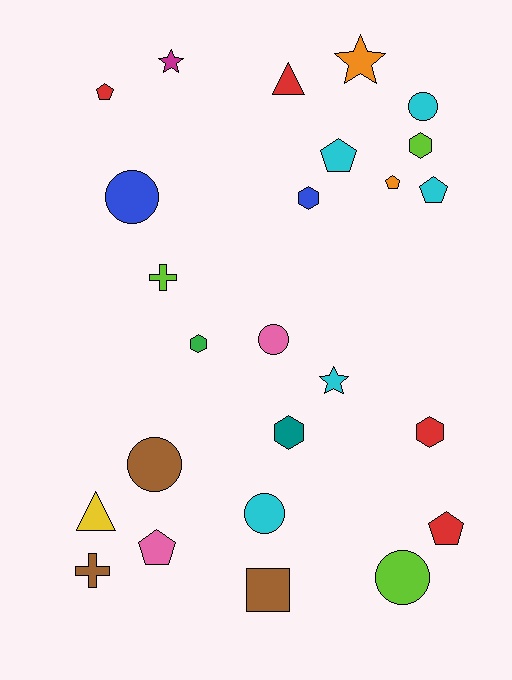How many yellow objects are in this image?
There is 1 yellow object.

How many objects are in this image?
There are 25 objects.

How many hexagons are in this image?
There are 5 hexagons.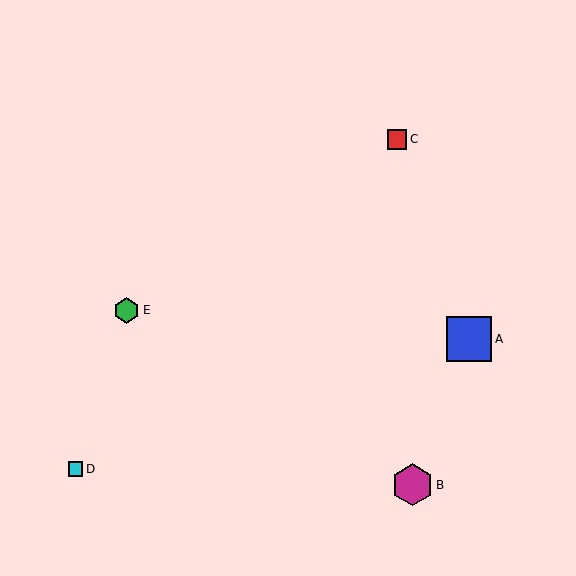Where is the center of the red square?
The center of the red square is at (397, 139).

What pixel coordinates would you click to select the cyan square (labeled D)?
Click at (76, 469) to select the cyan square D.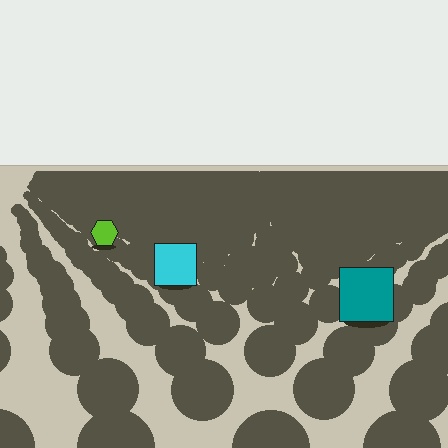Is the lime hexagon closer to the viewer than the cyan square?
No. The cyan square is closer — you can tell from the texture gradient: the ground texture is coarser near it.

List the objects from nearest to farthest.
From nearest to farthest: the teal square, the cyan square, the lime hexagon.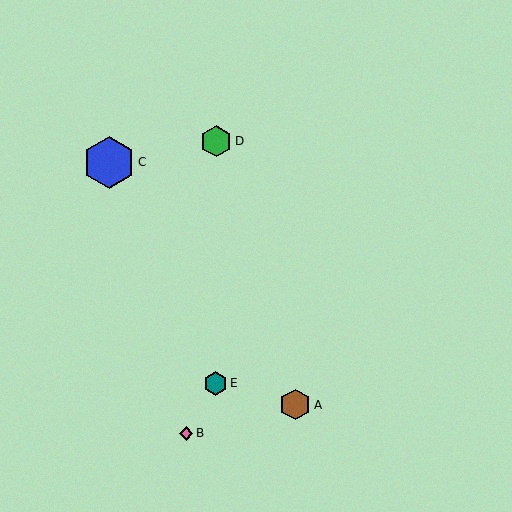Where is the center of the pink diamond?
The center of the pink diamond is at (186, 433).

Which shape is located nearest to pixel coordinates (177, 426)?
The pink diamond (labeled B) at (186, 433) is nearest to that location.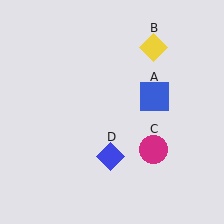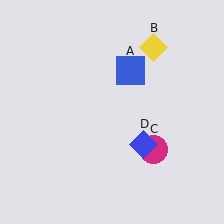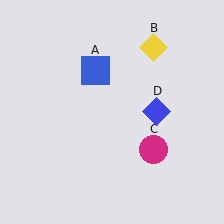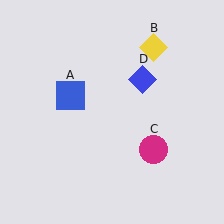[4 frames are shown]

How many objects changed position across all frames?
2 objects changed position: blue square (object A), blue diamond (object D).